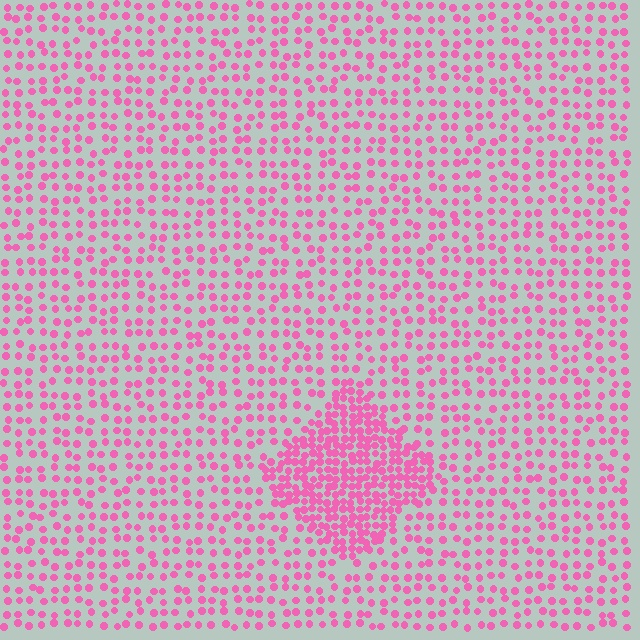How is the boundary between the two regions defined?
The boundary is defined by a change in element density (approximately 2.4x ratio). All elements are the same color, size, and shape.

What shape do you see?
I see a diamond.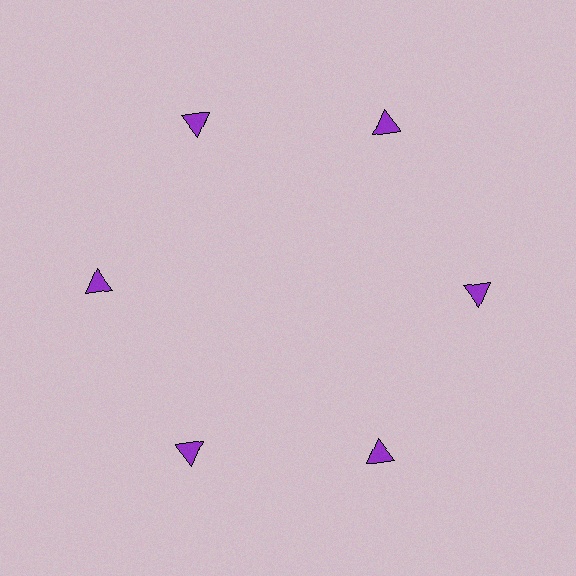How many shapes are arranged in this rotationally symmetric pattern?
There are 6 shapes, arranged in 6 groups of 1.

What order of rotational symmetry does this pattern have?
This pattern has 6-fold rotational symmetry.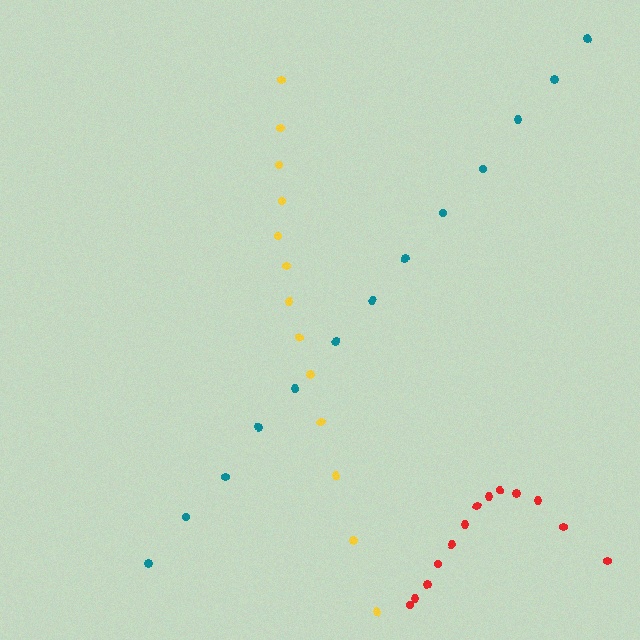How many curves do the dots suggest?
There are 3 distinct paths.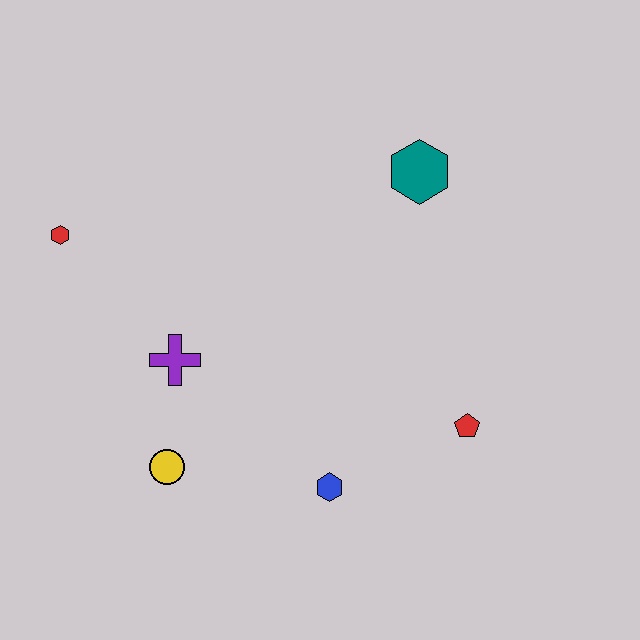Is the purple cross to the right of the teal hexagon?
No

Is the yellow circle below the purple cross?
Yes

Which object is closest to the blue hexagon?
The red pentagon is closest to the blue hexagon.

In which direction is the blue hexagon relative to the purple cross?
The blue hexagon is to the right of the purple cross.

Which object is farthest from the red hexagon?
The red pentagon is farthest from the red hexagon.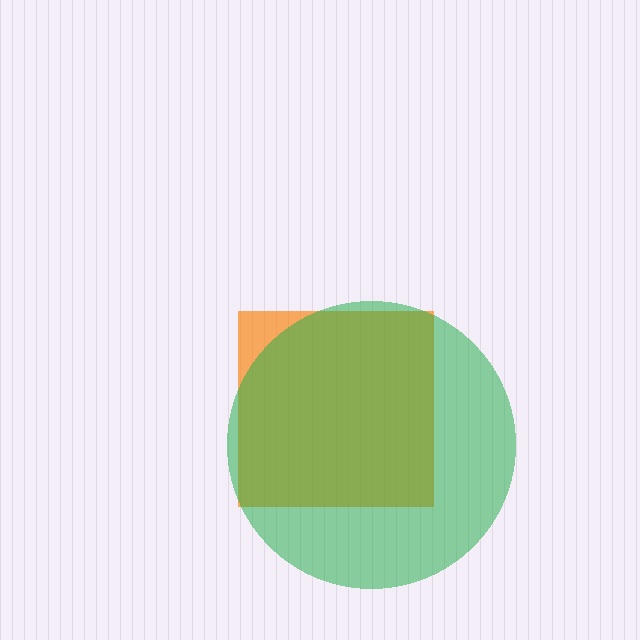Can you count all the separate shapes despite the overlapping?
Yes, there are 2 separate shapes.